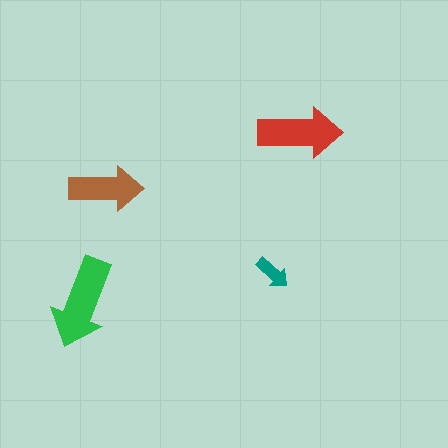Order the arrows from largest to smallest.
the green one, the red one, the brown one, the teal one.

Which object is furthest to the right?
The red arrow is rightmost.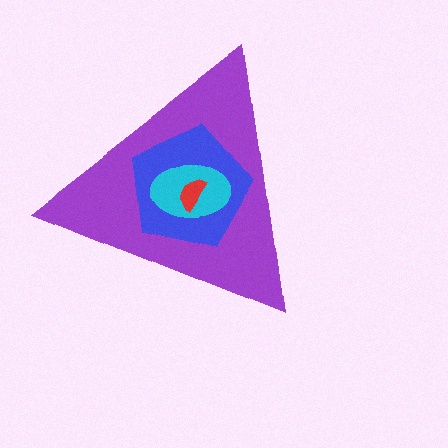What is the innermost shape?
The red semicircle.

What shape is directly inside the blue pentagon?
The cyan ellipse.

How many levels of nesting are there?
4.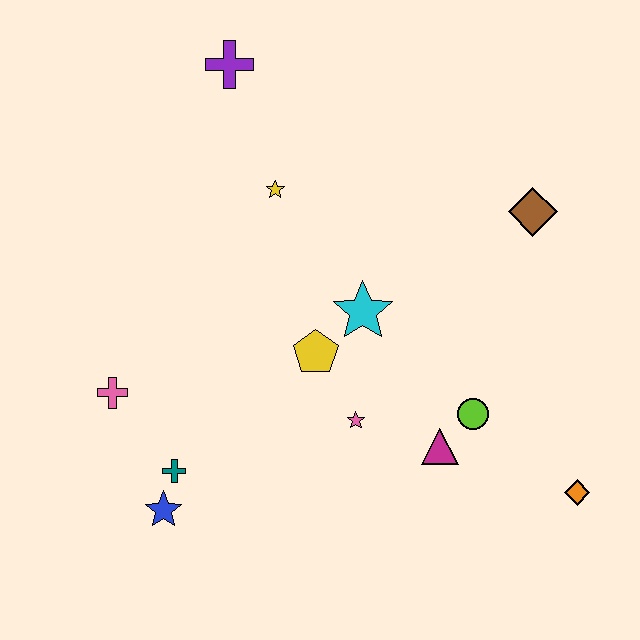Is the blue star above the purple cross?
No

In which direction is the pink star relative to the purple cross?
The pink star is below the purple cross.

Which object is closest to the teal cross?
The blue star is closest to the teal cross.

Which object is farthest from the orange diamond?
The purple cross is farthest from the orange diamond.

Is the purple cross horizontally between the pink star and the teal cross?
Yes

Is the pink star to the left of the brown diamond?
Yes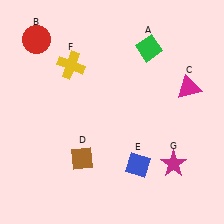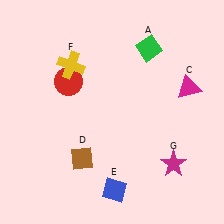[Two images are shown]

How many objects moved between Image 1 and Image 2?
2 objects moved between the two images.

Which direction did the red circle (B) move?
The red circle (B) moved down.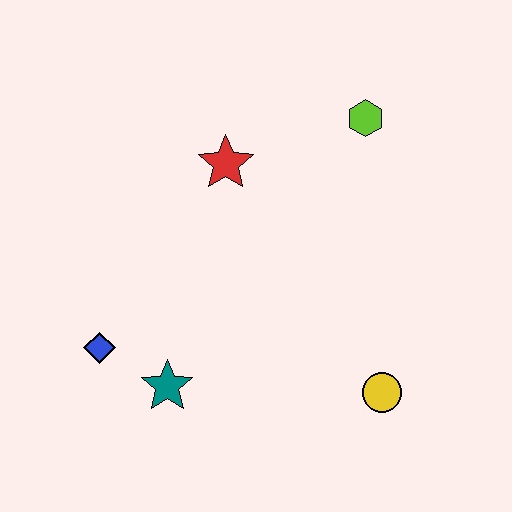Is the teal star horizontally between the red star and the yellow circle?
No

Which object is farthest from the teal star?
The lime hexagon is farthest from the teal star.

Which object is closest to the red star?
The lime hexagon is closest to the red star.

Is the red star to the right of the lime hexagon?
No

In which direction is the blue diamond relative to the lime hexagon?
The blue diamond is to the left of the lime hexagon.